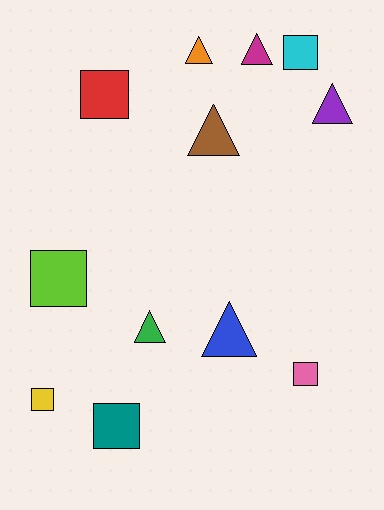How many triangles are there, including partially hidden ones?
There are 6 triangles.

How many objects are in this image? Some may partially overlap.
There are 12 objects.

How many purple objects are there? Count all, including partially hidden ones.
There is 1 purple object.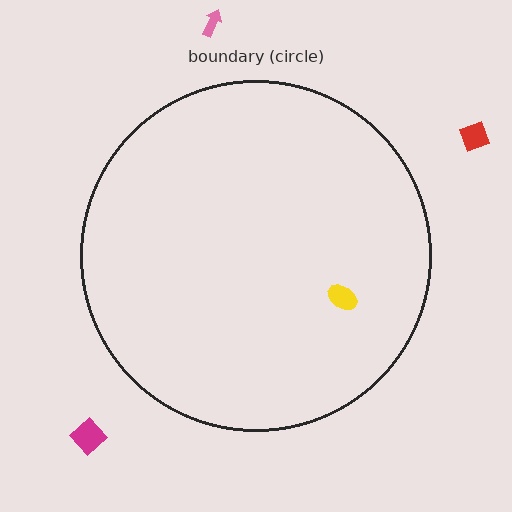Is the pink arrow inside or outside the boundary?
Outside.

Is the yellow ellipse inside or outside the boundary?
Inside.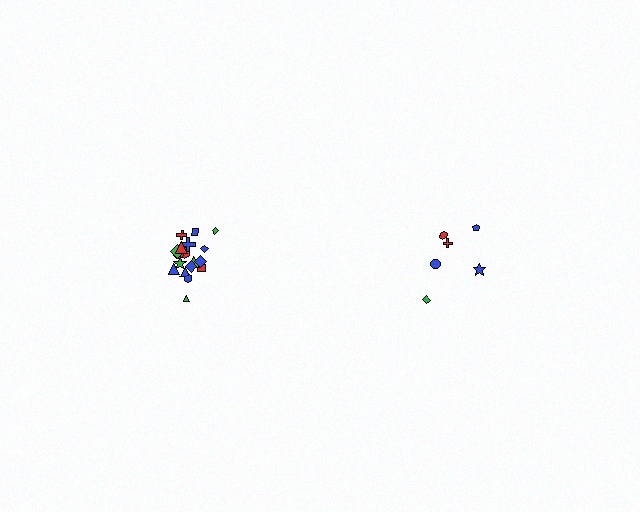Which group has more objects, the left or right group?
The left group.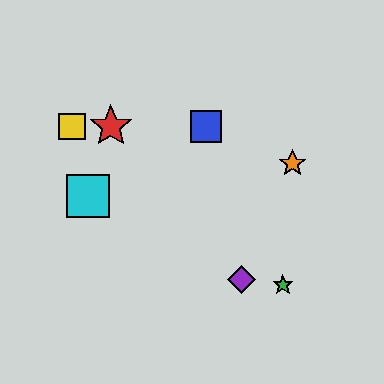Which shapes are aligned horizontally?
The red star, the blue square, the yellow square are aligned horizontally.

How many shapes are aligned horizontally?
3 shapes (the red star, the blue square, the yellow square) are aligned horizontally.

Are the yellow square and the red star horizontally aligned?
Yes, both are at y≈127.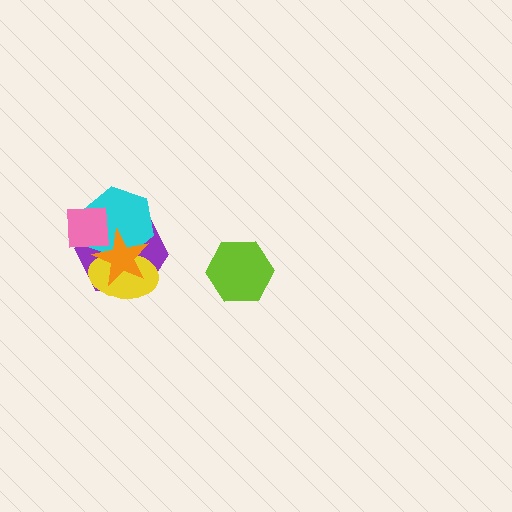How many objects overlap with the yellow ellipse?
3 objects overlap with the yellow ellipse.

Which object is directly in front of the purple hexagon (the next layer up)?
The yellow ellipse is directly in front of the purple hexagon.